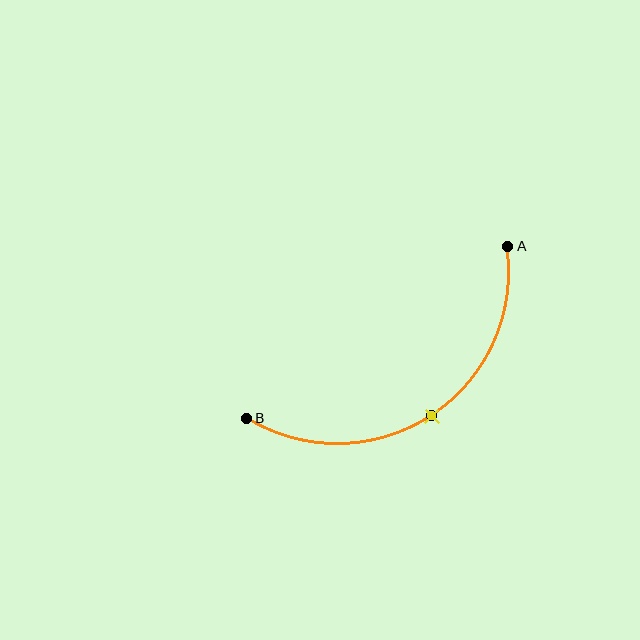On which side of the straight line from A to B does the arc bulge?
The arc bulges below the straight line connecting A and B.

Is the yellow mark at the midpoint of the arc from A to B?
Yes. The yellow mark lies on the arc at equal arc-length from both A and B — it is the arc midpoint.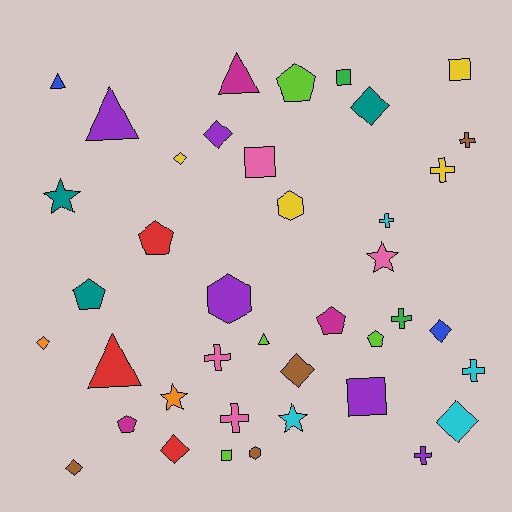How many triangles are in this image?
There are 5 triangles.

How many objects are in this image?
There are 40 objects.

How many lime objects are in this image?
There are 4 lime objects.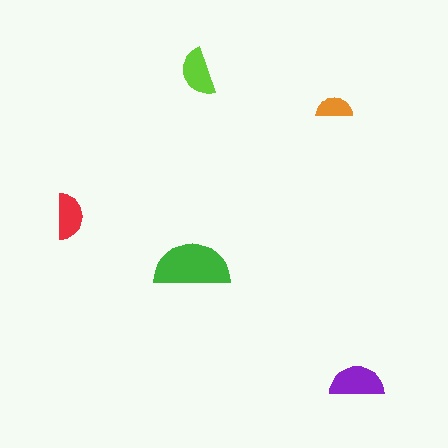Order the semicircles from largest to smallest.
the green one, the purple one, the lime one, the red one, the orange one.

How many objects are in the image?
There are 5 objects in the image.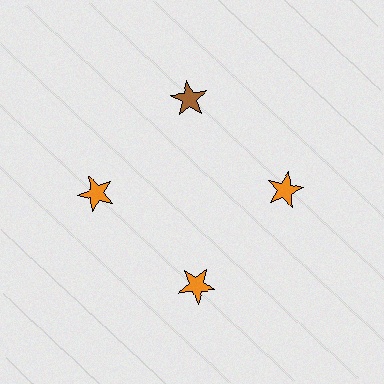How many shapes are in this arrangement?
There are 4 shapes arranged in a ring pattern.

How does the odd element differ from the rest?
It has a different color: brown instead of orange.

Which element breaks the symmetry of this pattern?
The brown star at roughly the 12 o'clock position breaks the symmetry. All other shapes are orange stars.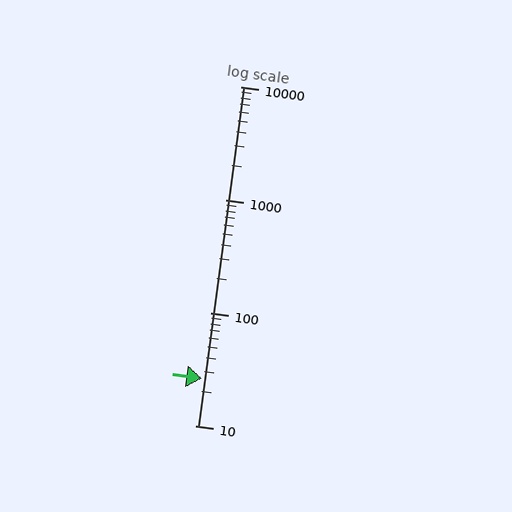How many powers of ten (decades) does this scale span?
The scale spans 3 decades, from 10 to 10000.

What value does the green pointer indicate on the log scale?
The pointer indicates approximately 26.